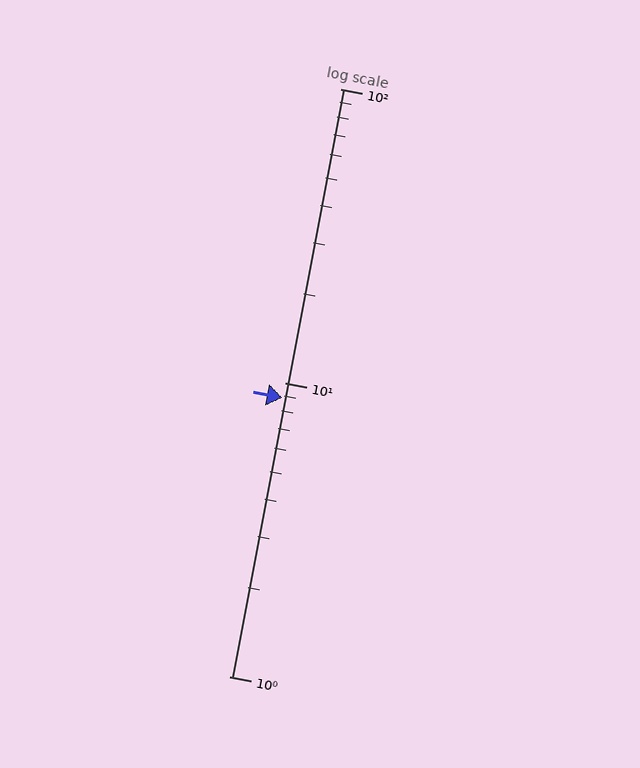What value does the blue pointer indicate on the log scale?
The pointer indicates approximately 8.9.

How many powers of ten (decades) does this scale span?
The scale spans 2 decades, from 1 to 100.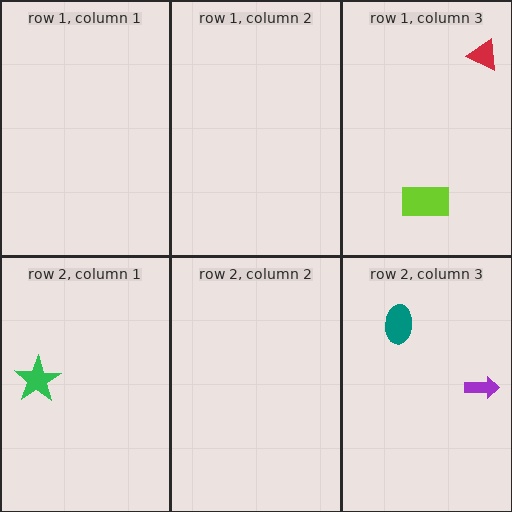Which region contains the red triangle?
The row 1, column 3 region.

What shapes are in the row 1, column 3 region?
The red triangle, the lime rectangle.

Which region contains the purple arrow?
The row 2, column 3 region.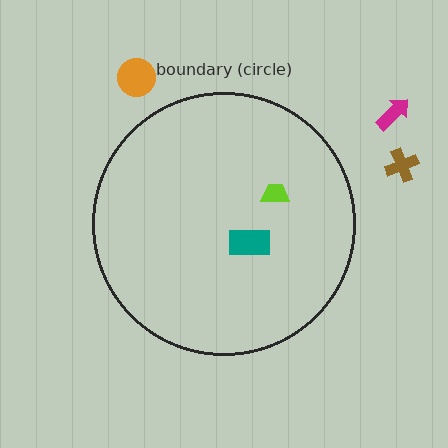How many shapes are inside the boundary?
2 inside, 3 outside.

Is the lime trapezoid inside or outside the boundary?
Inside.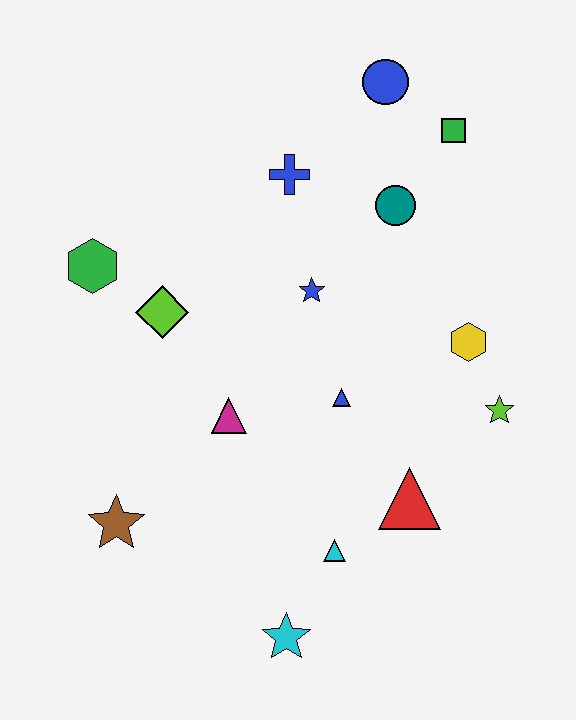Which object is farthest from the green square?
The cyan star is farthest from the green square.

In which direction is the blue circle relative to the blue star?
The blue circle is above the blue star.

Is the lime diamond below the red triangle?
No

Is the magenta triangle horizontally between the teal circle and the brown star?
Yes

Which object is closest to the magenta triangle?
The blue triangle is closest to the magenta triangle.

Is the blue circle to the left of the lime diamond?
No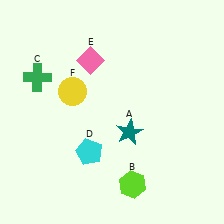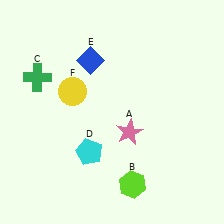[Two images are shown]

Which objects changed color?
A changed from teal to pink. E changed from pink to blue.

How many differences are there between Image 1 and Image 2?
There are 2 differences between the two images.